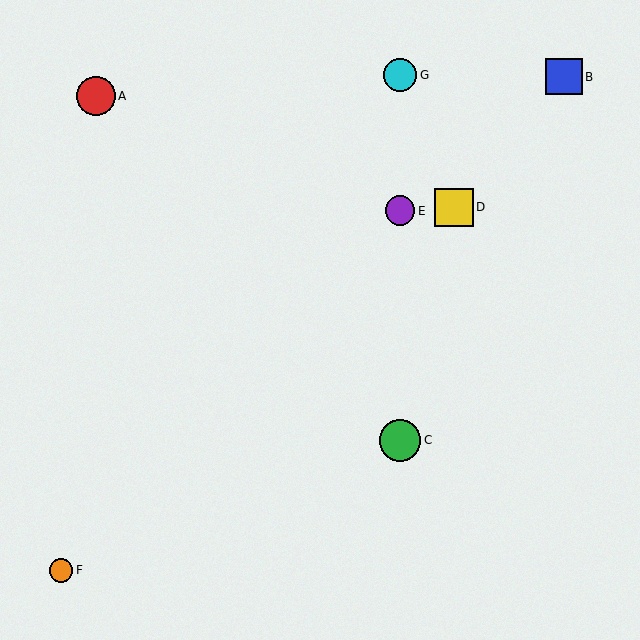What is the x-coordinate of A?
Object A is at x≈96.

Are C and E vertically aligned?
Yes, both are at x≈400.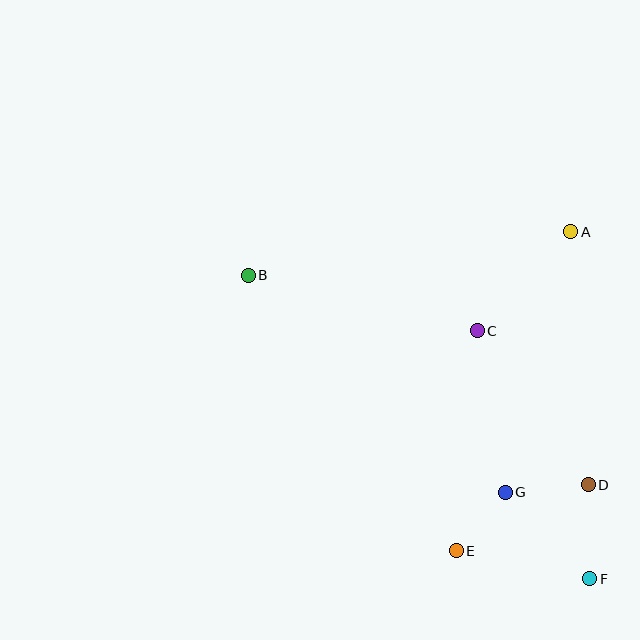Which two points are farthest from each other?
Points B and F are farthest from each other.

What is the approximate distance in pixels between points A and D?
The distance between A and D is approximately 254 pixels.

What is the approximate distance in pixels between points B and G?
The distance between B and G is approximately 336 pixels.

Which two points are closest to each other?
Points E and G are closest to each other.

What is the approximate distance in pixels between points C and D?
The distance between C and D is approximately 190 pixels.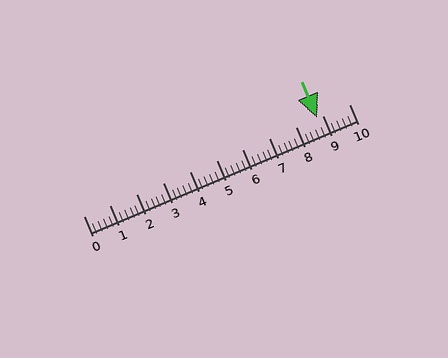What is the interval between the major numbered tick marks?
The major tick marks are spaced 1 units apart.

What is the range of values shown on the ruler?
The ruler shows values from 0 to 10.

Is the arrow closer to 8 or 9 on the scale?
The arrow is closer to 9.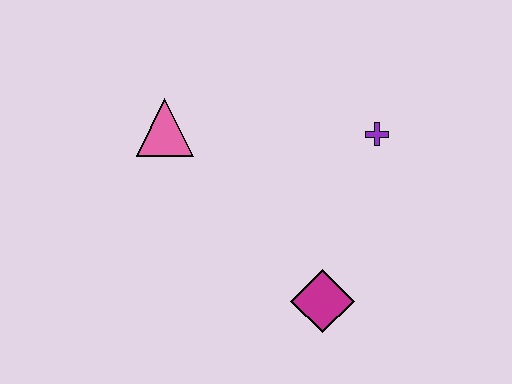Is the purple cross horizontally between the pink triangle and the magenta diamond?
No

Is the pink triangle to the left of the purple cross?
Yes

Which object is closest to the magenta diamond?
The purple cross is closest to the magenta diamond.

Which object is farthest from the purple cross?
The pink triangle is farthest from the purple cross.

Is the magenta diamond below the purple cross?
Yes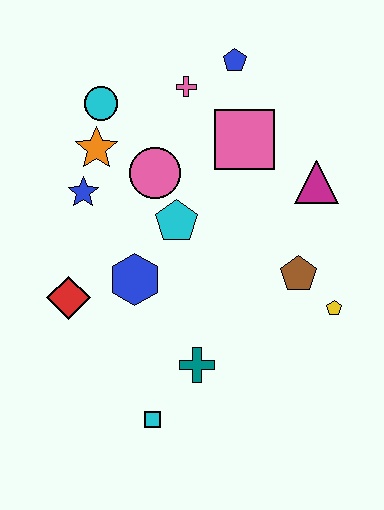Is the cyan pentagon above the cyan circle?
No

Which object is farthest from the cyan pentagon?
The cyan square is farthest from the cyan pentagon.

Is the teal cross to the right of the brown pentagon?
No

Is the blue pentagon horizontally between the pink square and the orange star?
Yes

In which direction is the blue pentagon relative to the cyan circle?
The blue pentagon is to the right of the cyan circle.